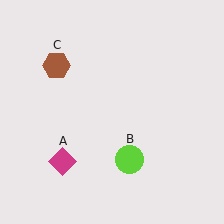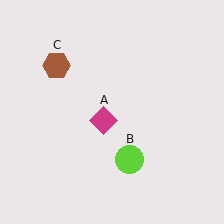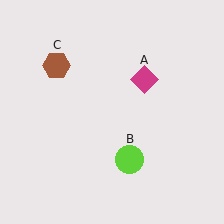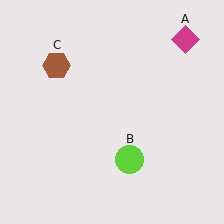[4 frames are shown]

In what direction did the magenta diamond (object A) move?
The magenta diamond (object A) moved up and to the right.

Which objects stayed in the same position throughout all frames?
Lime circle (object B) and brown hexagon (object C) remained stationary.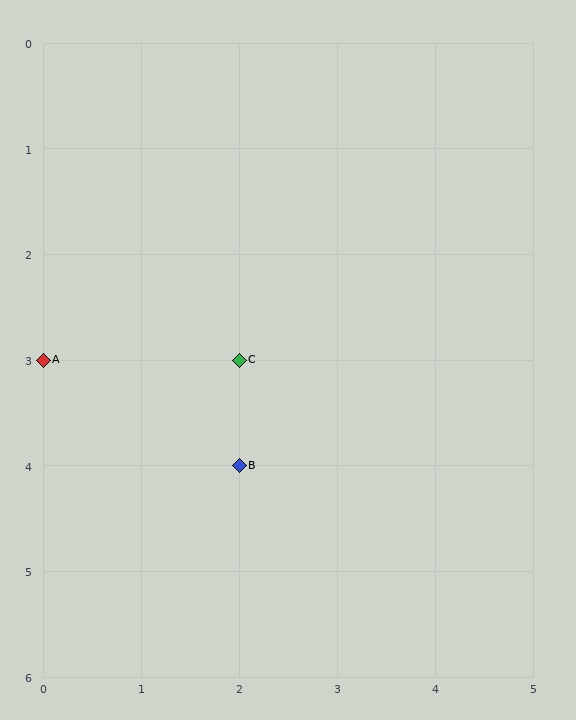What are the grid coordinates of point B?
Point B is at grid coordinates (2, 4).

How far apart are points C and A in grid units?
Points C and A are 2 columns apart.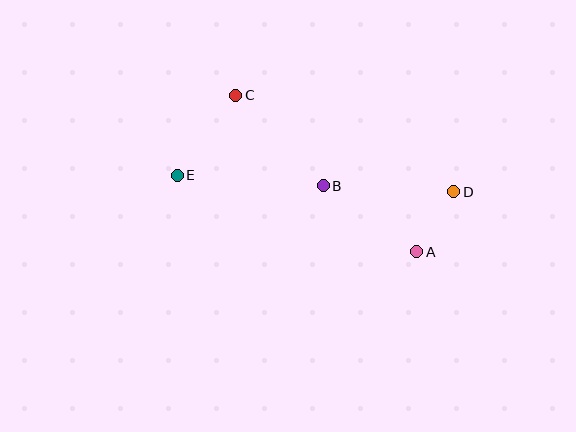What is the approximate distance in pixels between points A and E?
The distance between A and E is approximately 252 pixels.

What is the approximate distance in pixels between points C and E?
The distance between C and E is approximately 99 pixels.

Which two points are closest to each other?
Points A and D are closest to each other.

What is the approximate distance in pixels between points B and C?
The distance between B and C is approximately 126 pixels.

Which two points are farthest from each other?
Points D and E are farthest from each other.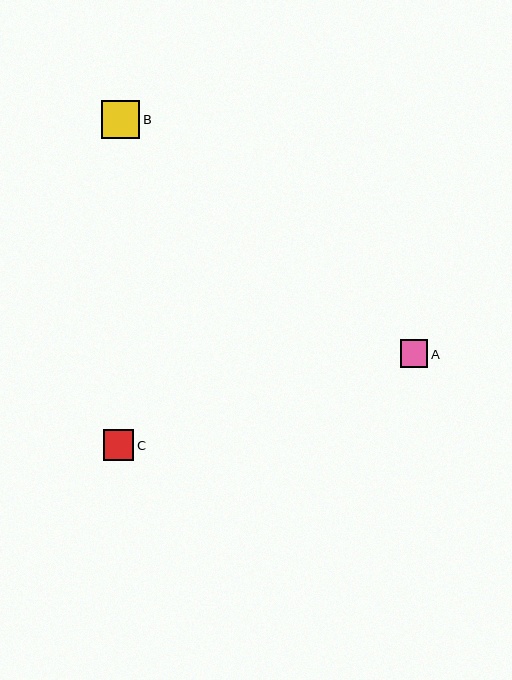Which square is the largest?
Square B is the largest with a size of approximately 38 pixels.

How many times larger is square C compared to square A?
Square C is approximately 1.1 times the size of square A.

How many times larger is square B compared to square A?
Square B is approximately 1.4 times the size of square A.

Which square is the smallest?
Square A is the smallest with a size of approximately 28 pixels.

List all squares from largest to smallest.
From largest to smallest: B, C, A.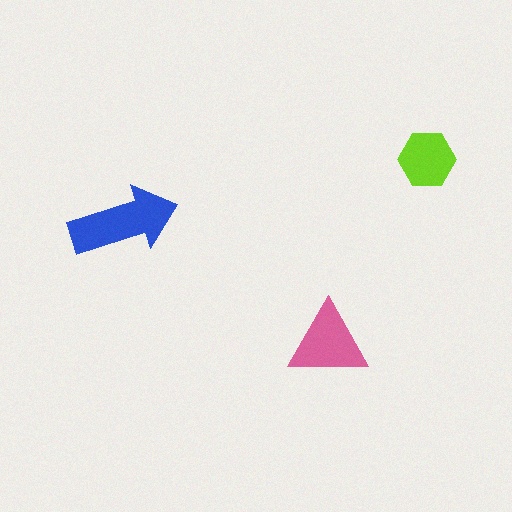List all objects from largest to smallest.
The blue arrow, the pink triangle, the lime hexagon.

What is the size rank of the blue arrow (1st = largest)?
1st.